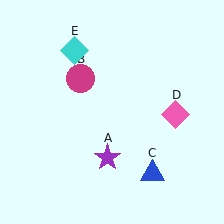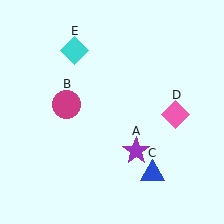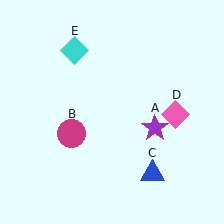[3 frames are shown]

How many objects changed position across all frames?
2 objects changed position: purple star (object A), magenta circle (object B).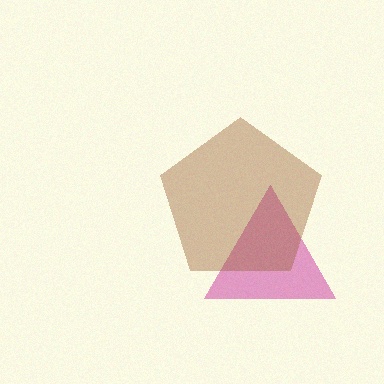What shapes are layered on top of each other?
The layered shapes are: a magenta triangle, a brown pentagon.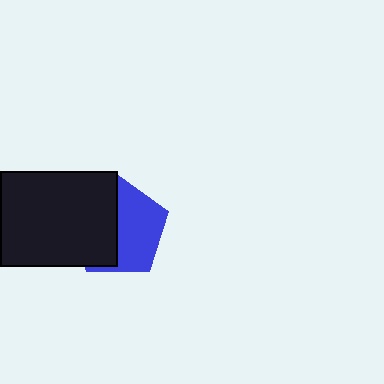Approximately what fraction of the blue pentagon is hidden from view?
Roughly 47% of the blue pentagon is hidden behind the black rectangle.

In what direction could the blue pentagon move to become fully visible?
The blue pentagon could move right. That would shift it out from behind the black rectangle entirely.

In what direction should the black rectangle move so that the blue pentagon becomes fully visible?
The black rectangle should move left. That is the shortest direction to clear the overlap and leave the blue pentagon fully visible.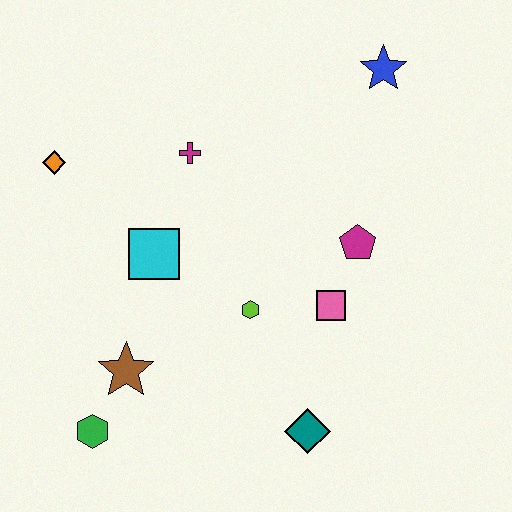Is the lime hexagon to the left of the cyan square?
No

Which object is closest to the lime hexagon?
The pink square is closest to the lime hexagon.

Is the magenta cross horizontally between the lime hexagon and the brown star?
Yes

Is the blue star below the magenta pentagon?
No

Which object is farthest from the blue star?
The green hexagon is farthest from the blue star.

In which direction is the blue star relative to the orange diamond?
The blue star is to the right of the orange diamond.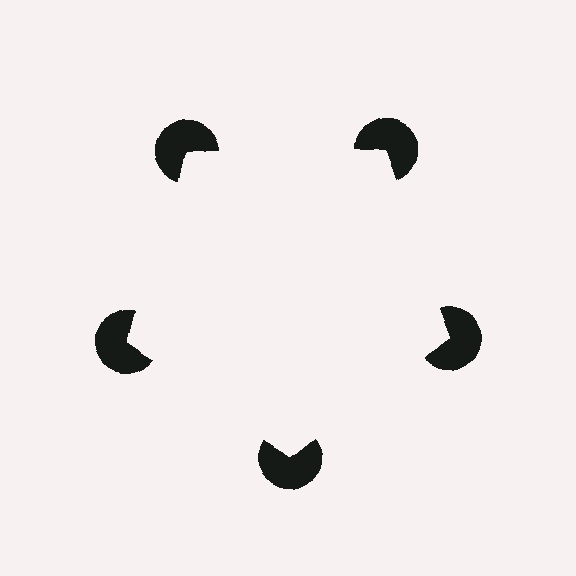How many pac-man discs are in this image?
There are 5 — one at each vertex of the illusory pentagon.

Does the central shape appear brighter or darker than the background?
It typically appears slightly brighter than the background, even though no actual brightness change is drawn.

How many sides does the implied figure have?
5 sides.